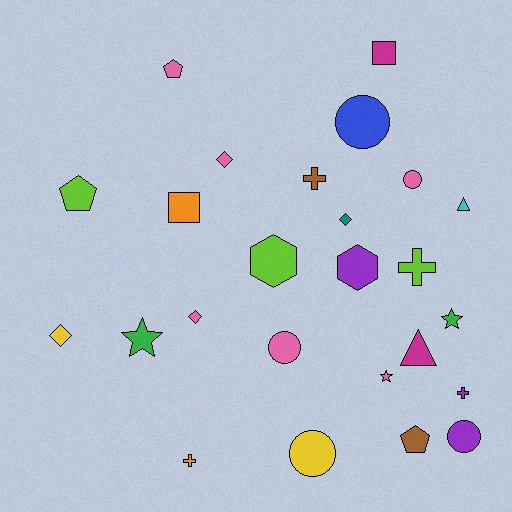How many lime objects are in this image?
There are 3 lime objects.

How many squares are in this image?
There are 2 squares.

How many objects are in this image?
There are 25 objects.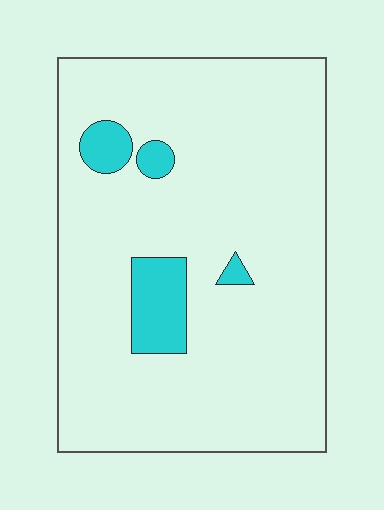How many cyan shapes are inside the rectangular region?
4.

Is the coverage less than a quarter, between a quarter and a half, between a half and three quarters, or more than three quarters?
Less than a quarter.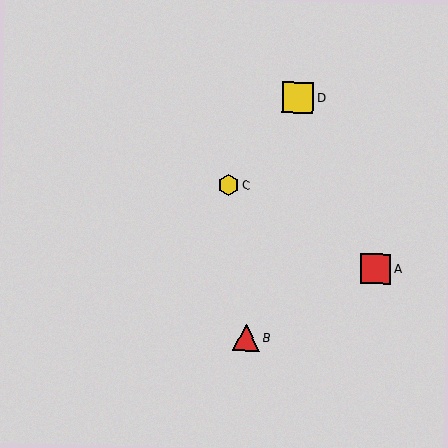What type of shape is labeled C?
Shape C is a yellow hexagon.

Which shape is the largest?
The yellow square (labeled D) is the largest.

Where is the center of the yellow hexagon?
The center of the yellow hexagon is at (228, 185).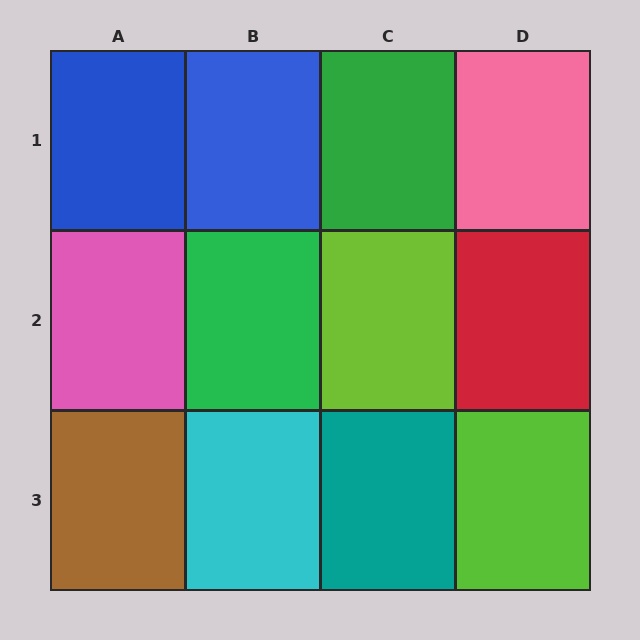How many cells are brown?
1 cell is brown.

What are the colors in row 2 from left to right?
Pink, green, lime, red.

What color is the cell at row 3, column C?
Teal.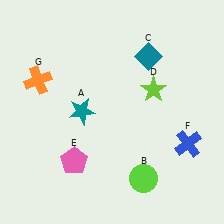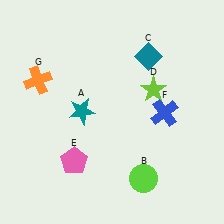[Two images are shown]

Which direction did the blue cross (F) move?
The blue cross (F) moved up.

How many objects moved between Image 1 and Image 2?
1 object moved between the two images.